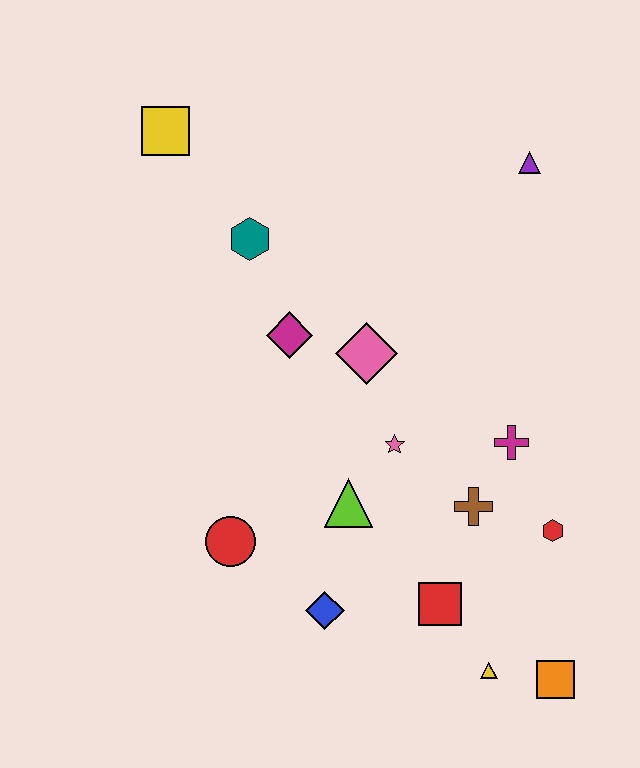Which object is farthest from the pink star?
The yellow square is farthest from the pink star.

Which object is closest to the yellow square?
The teal hexagon is closest to the yellow square.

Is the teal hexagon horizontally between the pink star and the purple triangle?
No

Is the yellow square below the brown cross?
No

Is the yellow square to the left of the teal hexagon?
Yes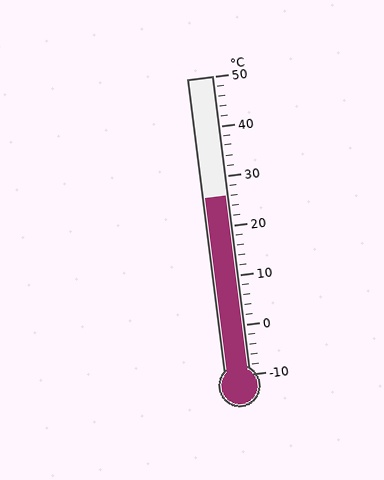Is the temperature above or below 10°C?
The temperature is above 10°C.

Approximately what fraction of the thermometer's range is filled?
The thermometer is filled to approximately 60% of its range.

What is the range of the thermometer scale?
The thermometer scale ranges from -10°C to 50°C.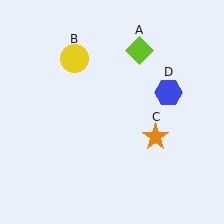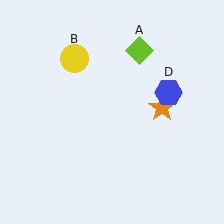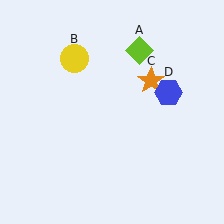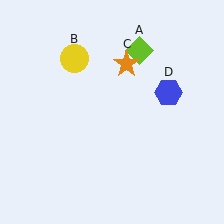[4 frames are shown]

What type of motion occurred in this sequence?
The orange star (object C) rotated counterclockwise around the center of the scene.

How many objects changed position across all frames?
1 object changed position: orange star (object C).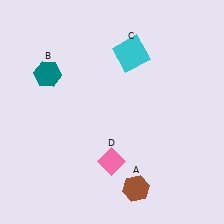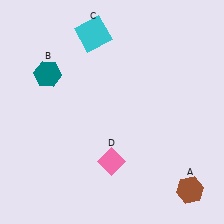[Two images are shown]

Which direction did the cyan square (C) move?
The cyan square (C) moved left.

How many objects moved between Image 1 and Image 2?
2 objects moved between the two images.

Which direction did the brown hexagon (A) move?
The brown hexagon (A) moved right.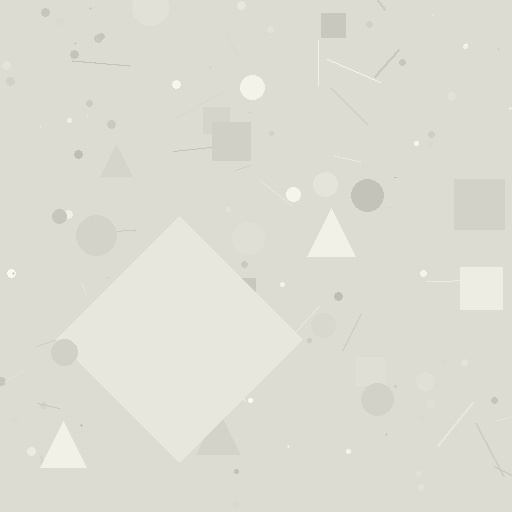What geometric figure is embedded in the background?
A diamond is embedded in the background.